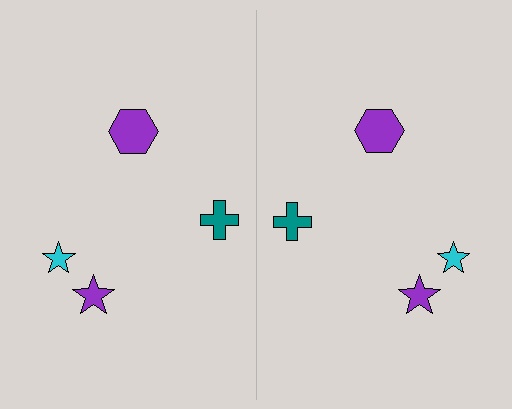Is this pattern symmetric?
Yes, this pattern has bilateral (reflection) symmetry.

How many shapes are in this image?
There are 8 shapes in this image.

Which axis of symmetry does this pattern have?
The pattern has a vertical axis of symmetry running through the center of the image.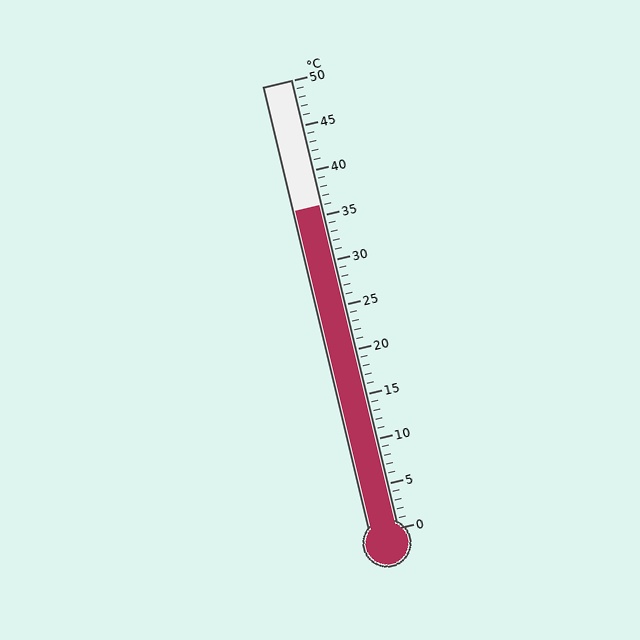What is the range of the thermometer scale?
The thermometer scale ranges from 0°C to 50°C.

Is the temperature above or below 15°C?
The temperature is above 15°C.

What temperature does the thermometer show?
The thermometer shows approximately 36°C.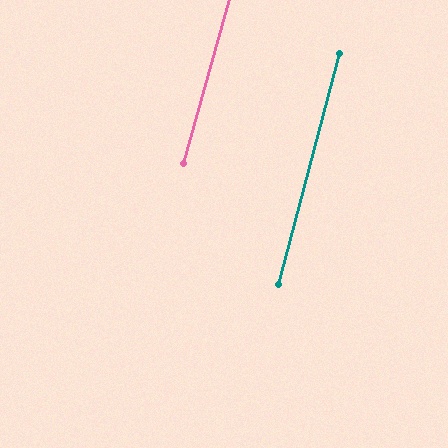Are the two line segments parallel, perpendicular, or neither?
Parallel — their directions differ by only 0.6°.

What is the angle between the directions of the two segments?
Approximately 1 degree.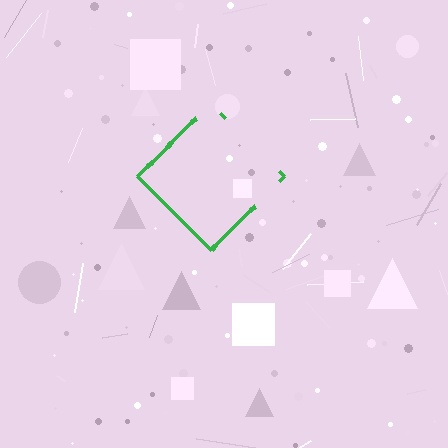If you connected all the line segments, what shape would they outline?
They would outline a diamond.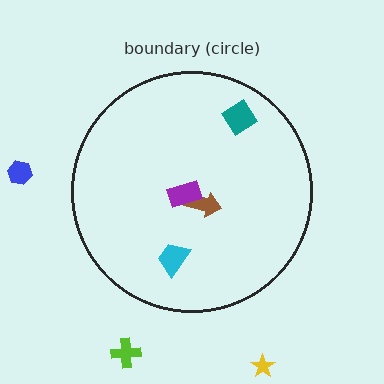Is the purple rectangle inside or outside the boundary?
Inside.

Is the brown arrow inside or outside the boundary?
Inside.